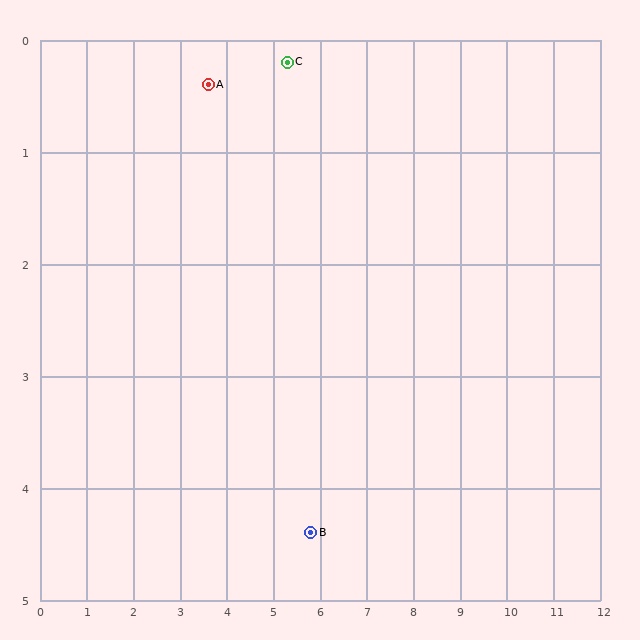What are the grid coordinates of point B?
Point B is at approximately (5.8, 4.4).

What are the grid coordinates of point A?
Point A is at approximately (3.6, 0.4).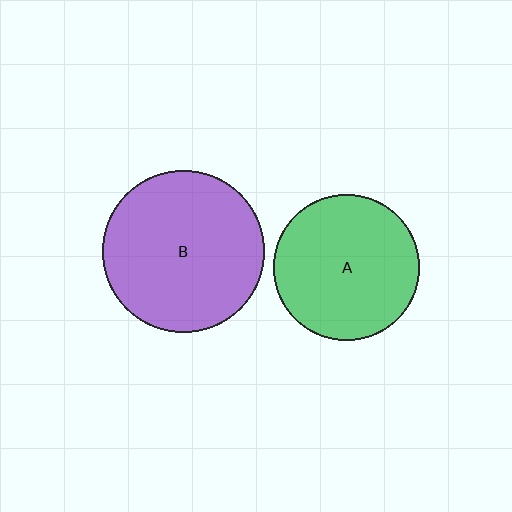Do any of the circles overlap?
No, none of the circles overlap.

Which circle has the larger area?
Circle B (purple).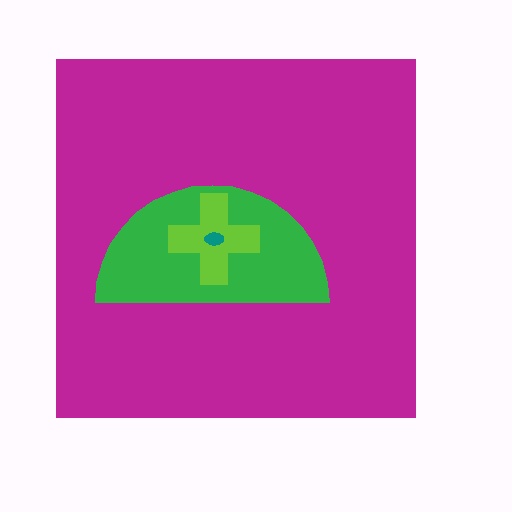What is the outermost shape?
The magenta square.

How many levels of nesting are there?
4.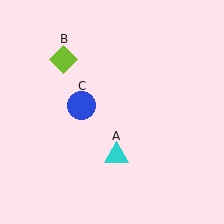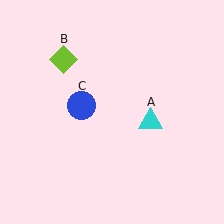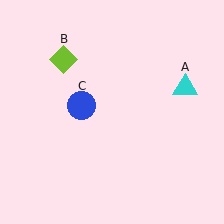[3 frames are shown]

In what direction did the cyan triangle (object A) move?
The cyan triangle (object A) moved up and to the right.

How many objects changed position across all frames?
1 object changed position: cyan triangle (object A).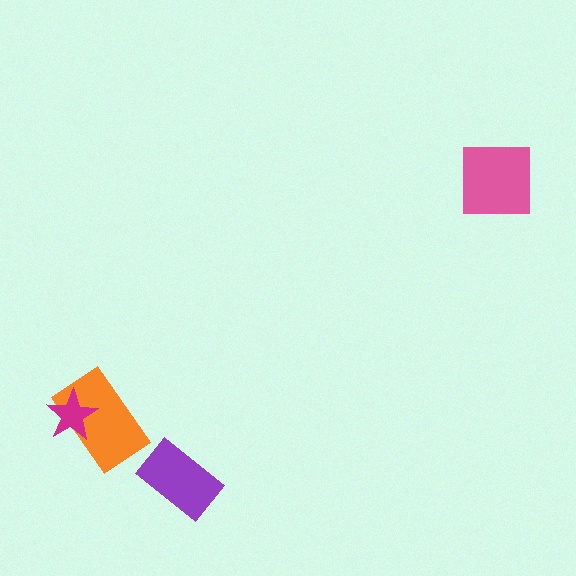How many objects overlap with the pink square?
0 objects overlap with the pink square.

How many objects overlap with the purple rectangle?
0 objects overlap with the purple rectangle.